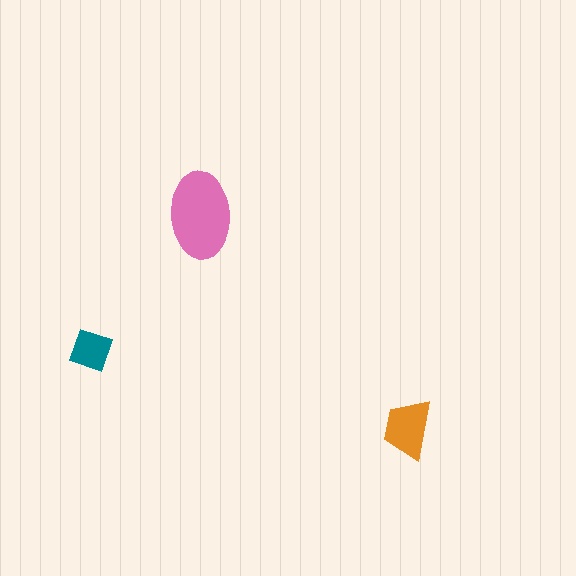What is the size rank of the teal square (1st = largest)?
3rd.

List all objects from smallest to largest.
The teal square, the orange trapezoid, the pink ellipse.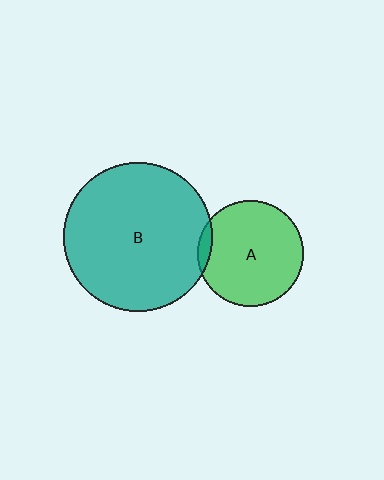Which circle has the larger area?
Circle B (teal).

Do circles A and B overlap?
Yes.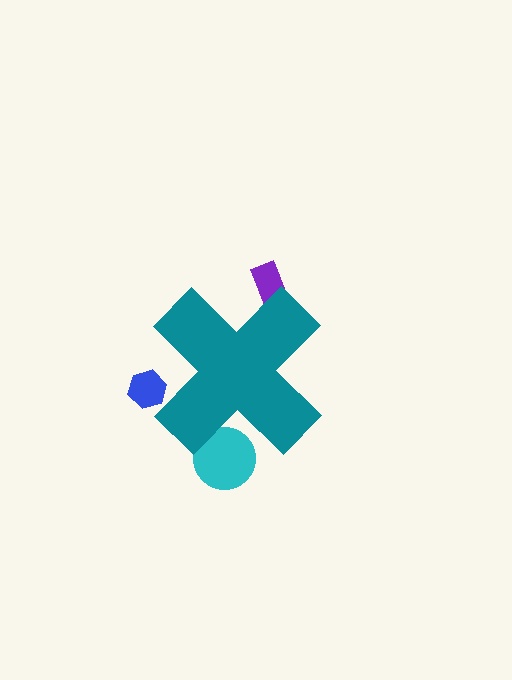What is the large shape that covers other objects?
A teal cross.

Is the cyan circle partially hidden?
Yes, the cyan circle is partially hidden behind the teal cross.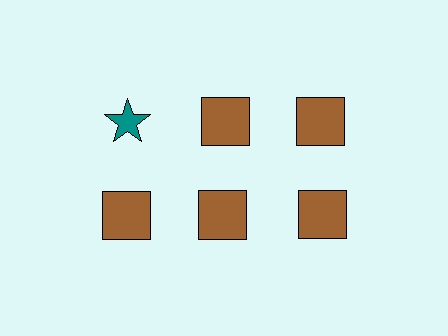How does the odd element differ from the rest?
It differs in both color (teal instead of brown) and shape (star instead of square).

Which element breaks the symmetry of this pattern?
The teal star in the top row, leftmost column breaks the symmetry. All other shapes are brown squares.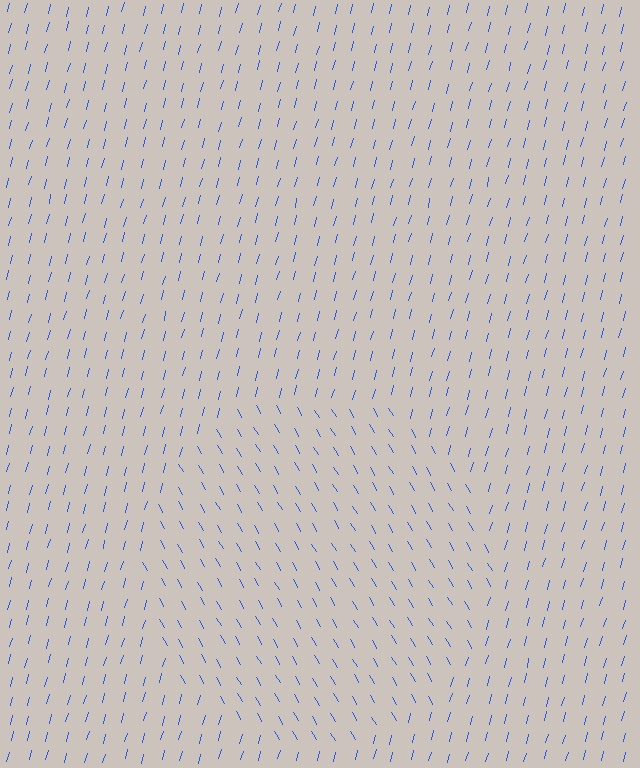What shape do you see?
I see a circle.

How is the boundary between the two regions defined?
The boundary is defined purely by a change in line orientation (approximately 45 degrees difference). All lines are the same color and thickness.